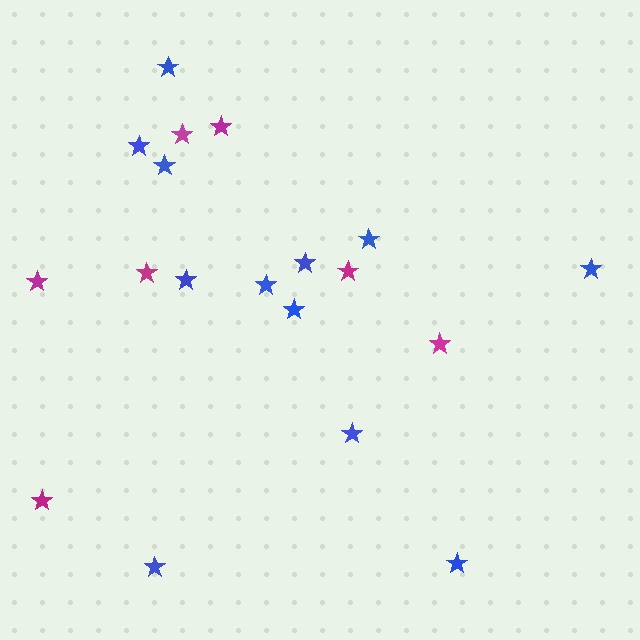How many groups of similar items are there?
There are 2 groups: one group of magenta stars (7) and one group of blue stars (12).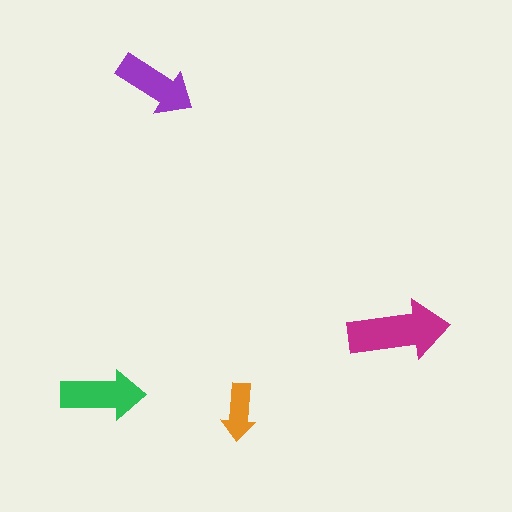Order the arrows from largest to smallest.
the magenta one, the green one, the purple one, the orange one.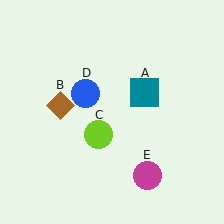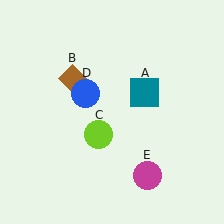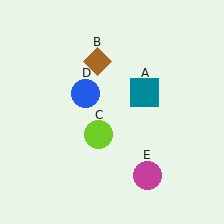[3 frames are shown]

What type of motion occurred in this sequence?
The brown diamond (object B) rotated clockwise around the center of the scene.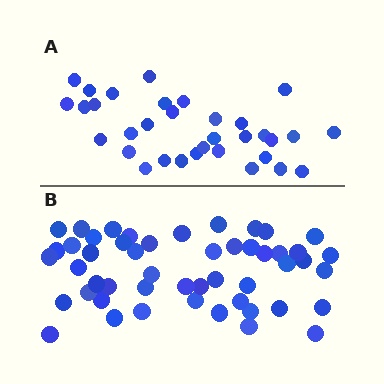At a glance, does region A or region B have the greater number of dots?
Region B (the bottom region) has more dots.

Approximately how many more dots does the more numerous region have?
Region B has approximately 15 more dots than region A.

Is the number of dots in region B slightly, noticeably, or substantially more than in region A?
Region B has substantially more. The ratio is roughly 1.5 to 1.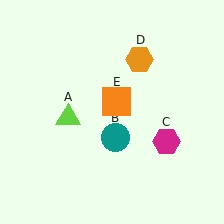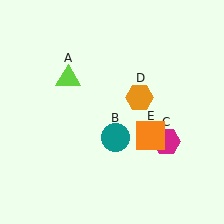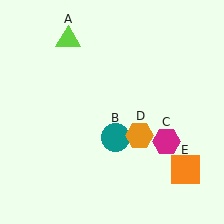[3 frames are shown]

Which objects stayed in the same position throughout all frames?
Teal circle (object B) and magenta hexagon (object C) remained stationary.